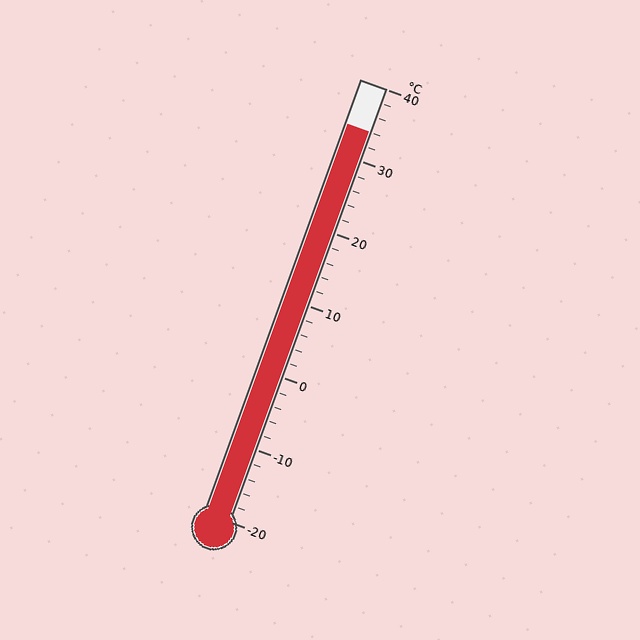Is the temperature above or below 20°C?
The temperature is above 20°C.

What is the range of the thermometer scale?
The thermometer scale ranges from -20°C to 40°C.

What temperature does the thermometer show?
The thermometer shows approximately 34°C.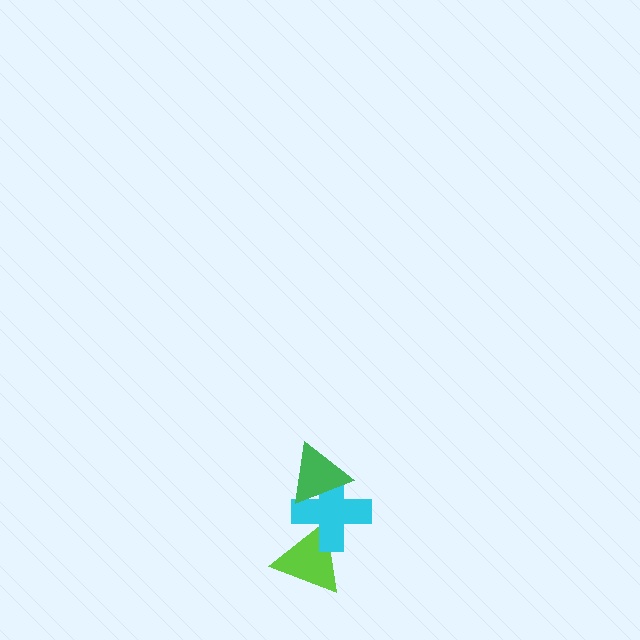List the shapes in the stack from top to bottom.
From top to bottom: the green triangle, the cyan cross, the lime triangle.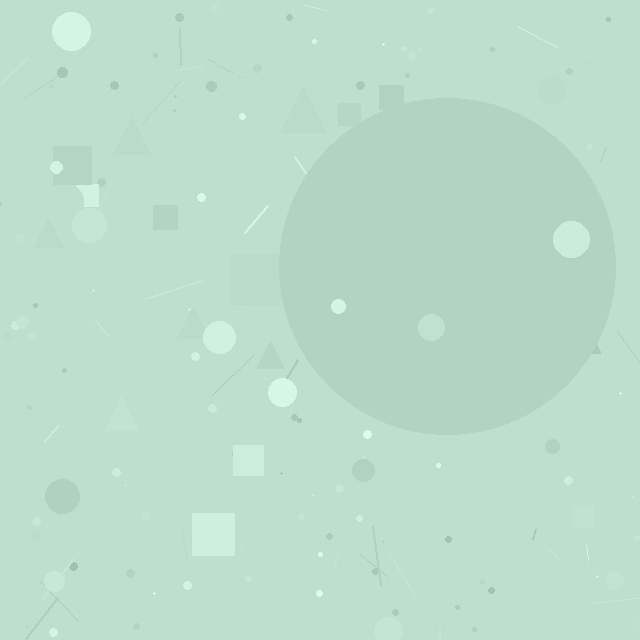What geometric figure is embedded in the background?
A circle is embedded in the background.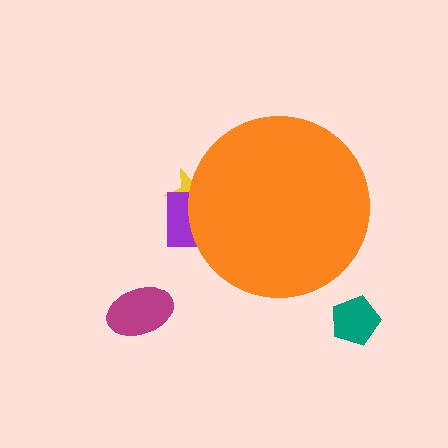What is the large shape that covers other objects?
An orange circle.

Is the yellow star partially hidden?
Yes, the yellow star is partially hidden behind the orange circle.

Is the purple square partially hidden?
Yes, the purple square is partially hidden behind the orange circle.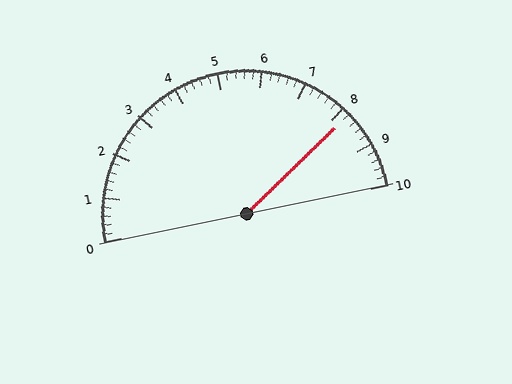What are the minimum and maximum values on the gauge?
The gauge ranges from 0 to 10.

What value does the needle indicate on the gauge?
The needle indicates approximately 8.2.